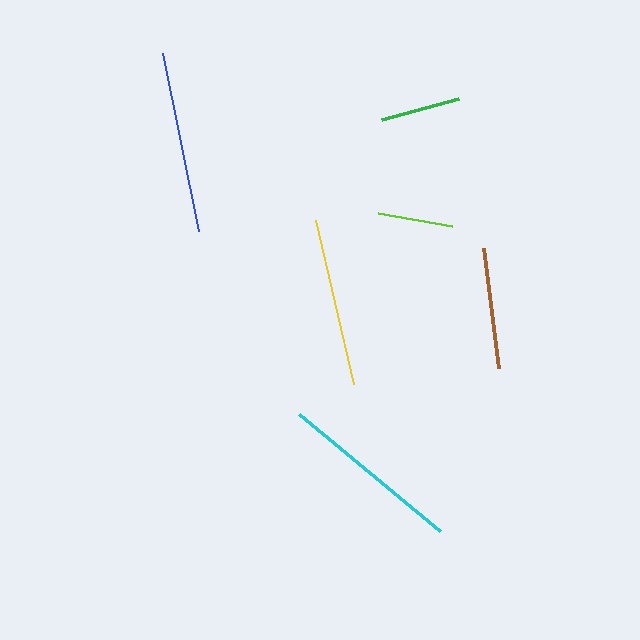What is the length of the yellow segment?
The yellow segment is approximately 169 pixels long.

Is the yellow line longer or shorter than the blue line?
The blue line is longer than the yellow line.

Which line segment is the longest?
The cyan line is the longest at approximately 183 pixels.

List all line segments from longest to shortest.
From longest to shortest: cyan, blue, yellow, brown, green, lime.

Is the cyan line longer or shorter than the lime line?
The cyan line is longer than the lime line.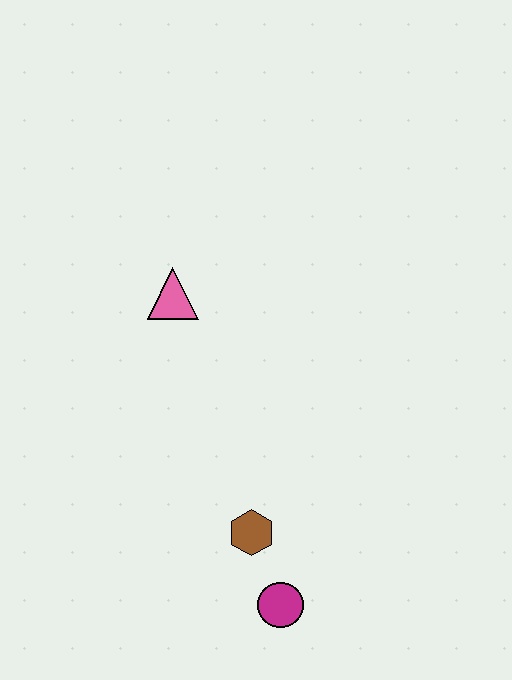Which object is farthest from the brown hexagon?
The pink triangle is farthest from the brown hexagon.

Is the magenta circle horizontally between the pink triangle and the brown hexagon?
No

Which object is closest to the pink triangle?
The brown hexagon is closest to the pink triangle.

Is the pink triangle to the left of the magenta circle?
Yes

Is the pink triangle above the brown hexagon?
Yes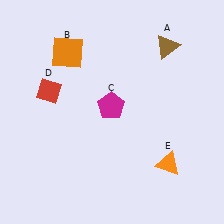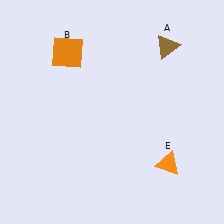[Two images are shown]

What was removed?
The magenta pentagon (C), the red diamond (D) were removed in Image 2.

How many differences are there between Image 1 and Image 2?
There are 2 differences between the two images.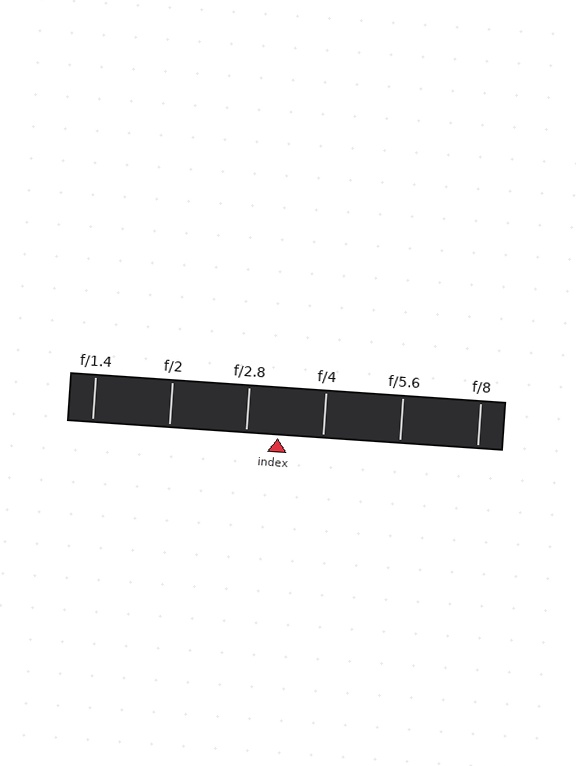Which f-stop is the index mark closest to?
The index mark is closest to f/2.8.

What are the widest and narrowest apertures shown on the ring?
The widest aperture shown is f/1.4 and the narrowest is f/8.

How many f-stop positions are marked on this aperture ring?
There are 6 f-stop positions marked.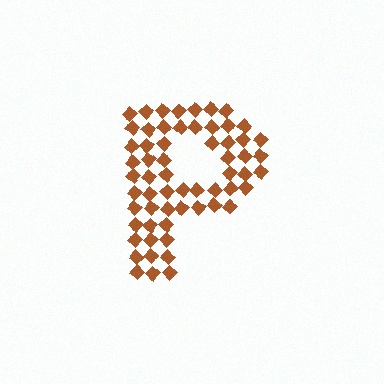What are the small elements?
The small elements are diamonds.